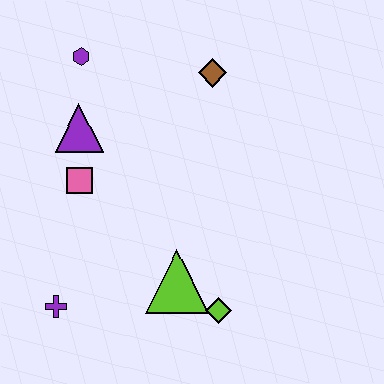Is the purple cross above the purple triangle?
No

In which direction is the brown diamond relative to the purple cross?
The brown diamond is above the purple cross.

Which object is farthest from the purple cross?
The brown diamond is farthest from the purple cross.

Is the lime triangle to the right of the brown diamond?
No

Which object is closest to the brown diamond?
The purple hexagon is closest to the brown diamond.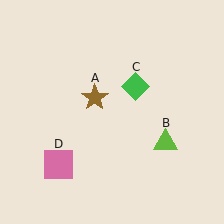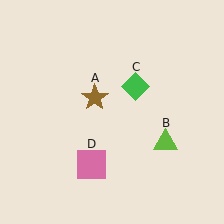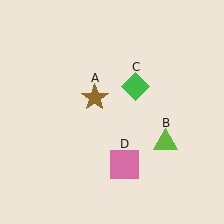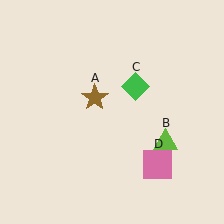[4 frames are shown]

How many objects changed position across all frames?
1 object changed position: pink square (object D).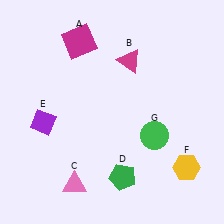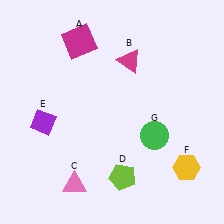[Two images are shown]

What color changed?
The pentagon (D) changed from green in Image 1 to lime in Image 2.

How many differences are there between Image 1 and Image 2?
There is 1 difference between the two images.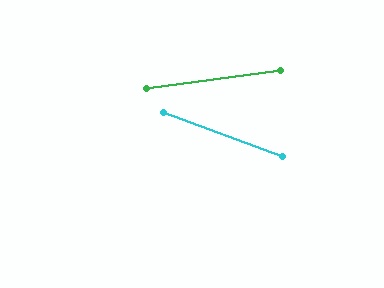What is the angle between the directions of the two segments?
Approximately 28 degrees.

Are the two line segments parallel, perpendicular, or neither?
Neither parallel nor perpendicular — they differ by about 28°.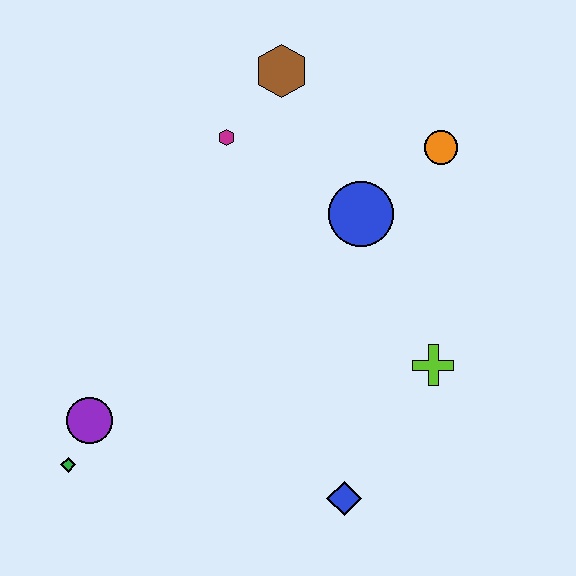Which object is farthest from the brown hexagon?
The green diamond is farthest from the brown hexagon.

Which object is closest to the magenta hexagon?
The brown hexagon is closest to the magenta hexagon.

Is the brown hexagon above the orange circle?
Yes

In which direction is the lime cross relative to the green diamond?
The lime cross is to the right of the green diamond.